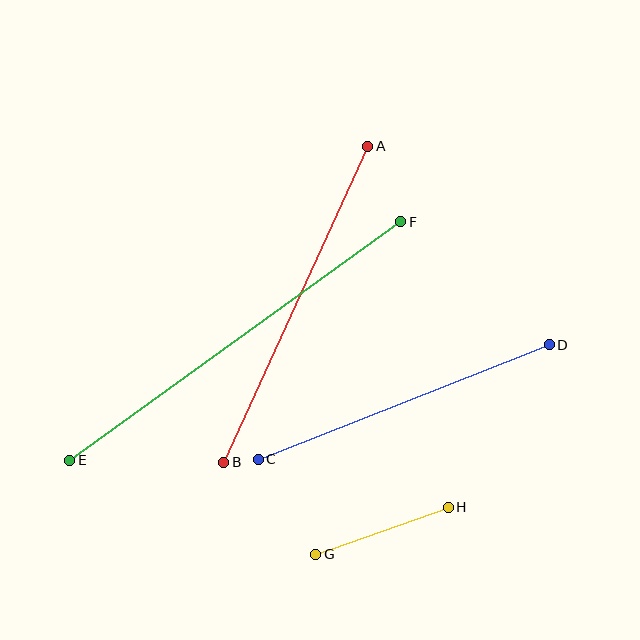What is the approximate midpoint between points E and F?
The midpoint is at approximately (235, 341) pixels.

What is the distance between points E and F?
The distance is approximately 408 pixels.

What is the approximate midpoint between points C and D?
The midpoint is at approximately (404, 402) pixels.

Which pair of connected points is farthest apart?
Points E and F are farthest apart.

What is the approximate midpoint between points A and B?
The midpoint is at approximately (296, 304) pixels.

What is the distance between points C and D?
The distance is approximately 313 pixels.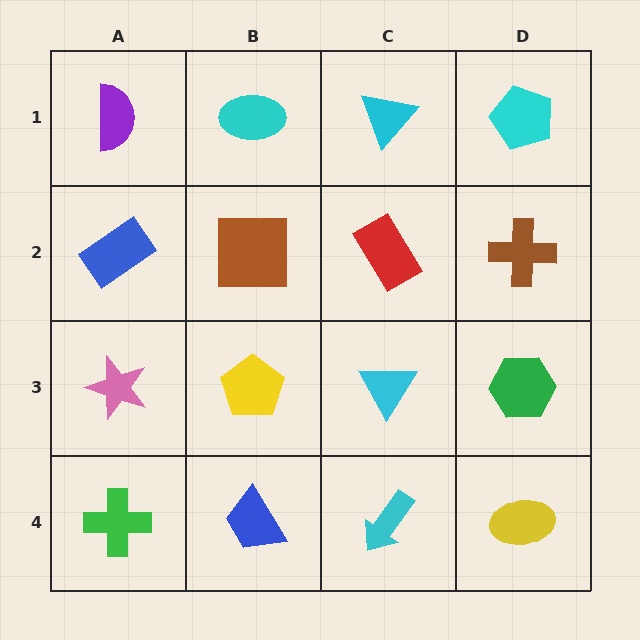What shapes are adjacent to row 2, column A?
A purple semicircle (row 1, column A), a pink star (row 3, column A), a brown square (row 2, column B).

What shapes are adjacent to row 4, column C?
A cyan triangle (row 3, column C), a blue trapezoid (row 4, column B), a yellow ellipse (row 4, column D).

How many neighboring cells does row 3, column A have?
3.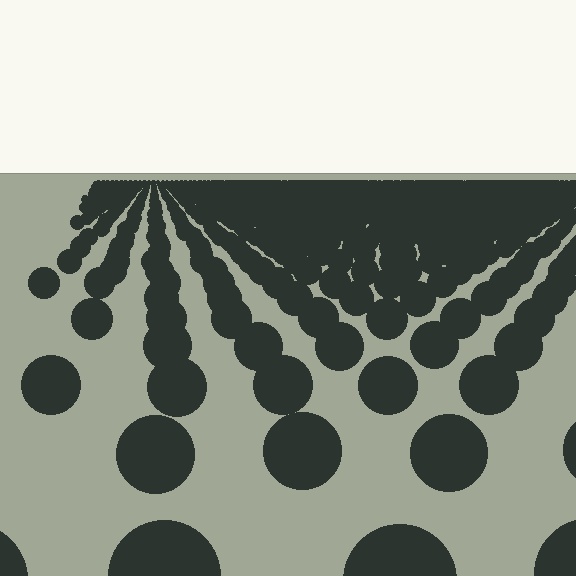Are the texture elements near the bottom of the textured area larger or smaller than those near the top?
Larger. Near the bottom, elements are closer to the viewer and appear at a bigger on-screen size.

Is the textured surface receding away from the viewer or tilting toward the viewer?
The surface is receding away from the viewer. Texture elements get smaller and denser toward the top.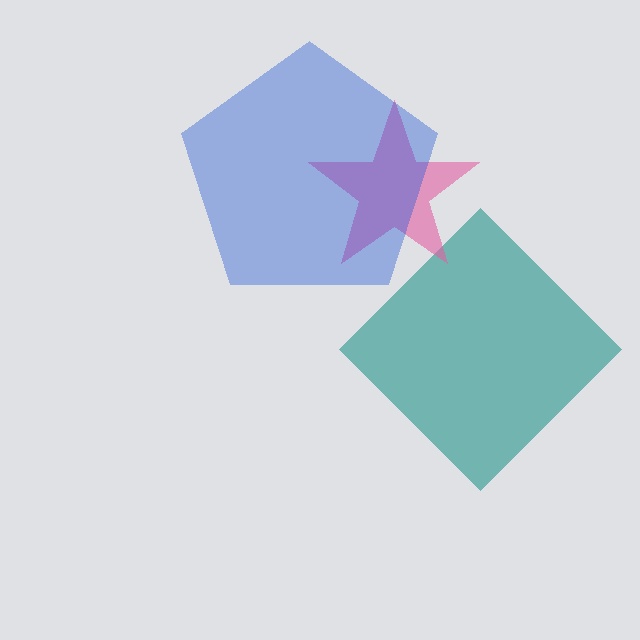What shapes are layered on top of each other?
The layered shapes are: a teal diamond, a pink star, a blue pentagon.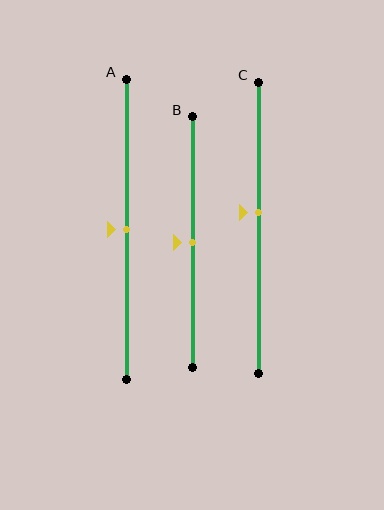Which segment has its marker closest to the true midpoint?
Segment A has its marker closest to the true midpoint.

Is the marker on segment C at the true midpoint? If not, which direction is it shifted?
No, the marker on segment C is shifted upward by about 5% of the segment length.